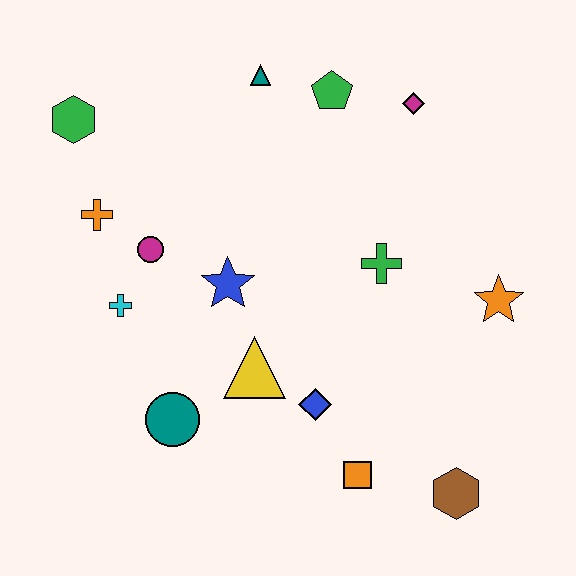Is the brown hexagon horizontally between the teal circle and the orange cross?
No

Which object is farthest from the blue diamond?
The green hexagon is farthest from the blue diamond.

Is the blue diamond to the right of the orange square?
No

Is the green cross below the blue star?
No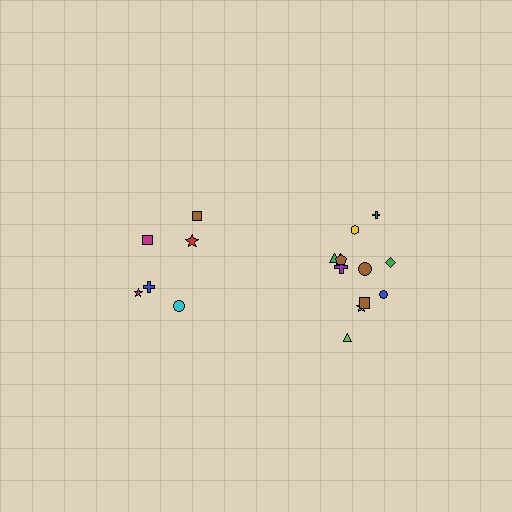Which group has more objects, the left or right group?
The right group.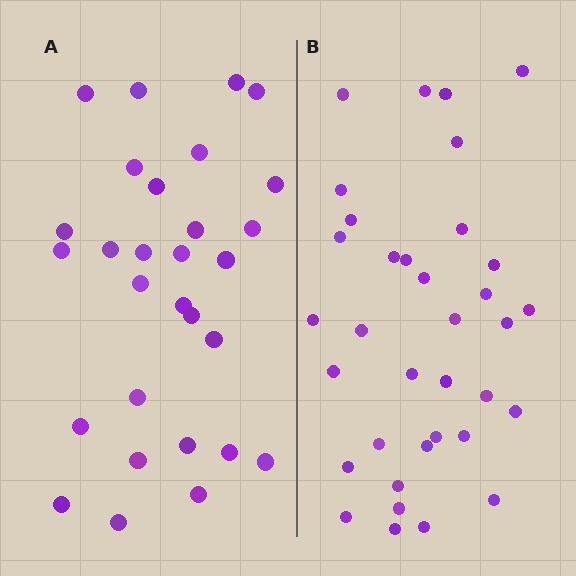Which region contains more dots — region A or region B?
Region B (the right region) has more dots.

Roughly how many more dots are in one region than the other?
Region B has about 6 more dots than region A.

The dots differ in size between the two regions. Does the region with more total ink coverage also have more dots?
No. Region A has more total ink coverage because its dots are larger, but region B actually contains more individual dots. Total area can be misleading — the number of items is what matters here.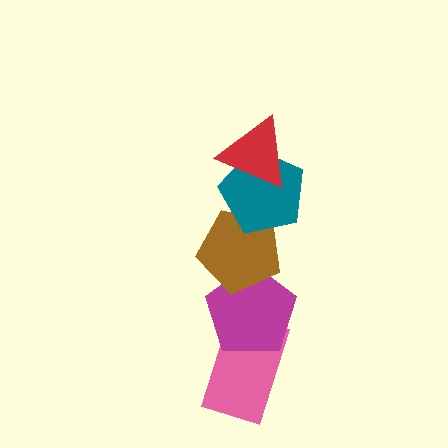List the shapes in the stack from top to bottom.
From top to bottom: the red triangle, the teal pentagon, the brown pentagon, the magenta pentagon, the pink rectangle.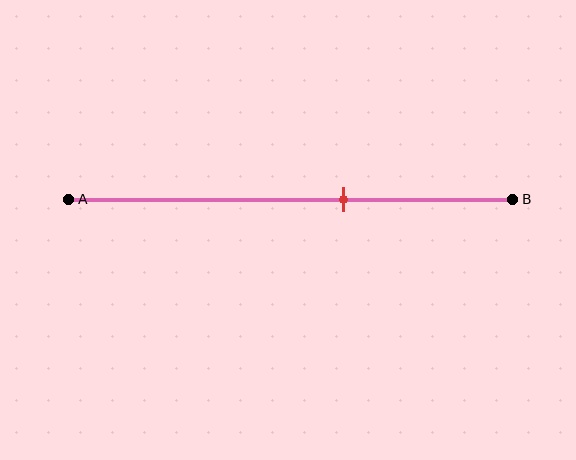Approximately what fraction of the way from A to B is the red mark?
The red mark is approximately 60% of the way from A to B.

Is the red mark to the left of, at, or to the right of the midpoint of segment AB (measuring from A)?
The red mark is to the right of the midpoint of segment AB.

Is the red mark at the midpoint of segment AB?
No, the mark is at about 60% from A, not at the 50% midpoint.